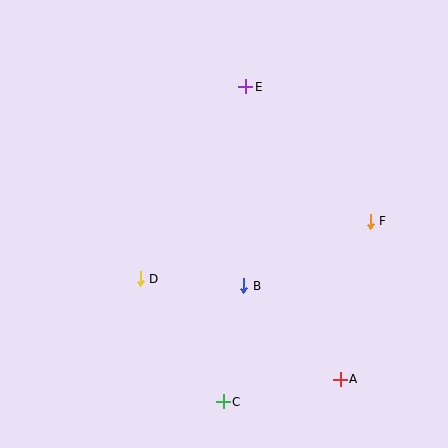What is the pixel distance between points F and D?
The distance between F and D is 237 pixels.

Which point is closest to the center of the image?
Point B at (244, 286) is closest to the center.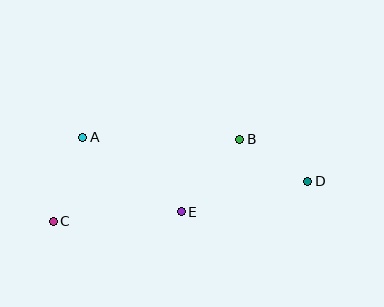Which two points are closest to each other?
Points B and D are closest to each other.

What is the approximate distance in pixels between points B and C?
The distance between B and C is approximately 204 pixels.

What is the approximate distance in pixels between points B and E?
The distance between B and E is approximately 93 pixels.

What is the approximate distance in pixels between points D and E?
The distance between D and E is approximately 130 pixels.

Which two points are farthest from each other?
Points C and D are farthest from each other.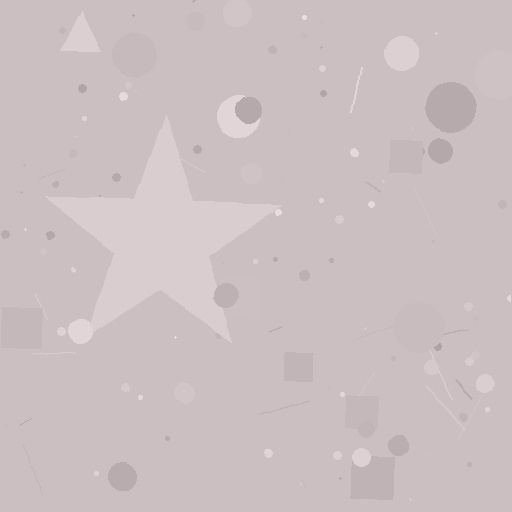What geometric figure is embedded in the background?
A star is embedded in the background.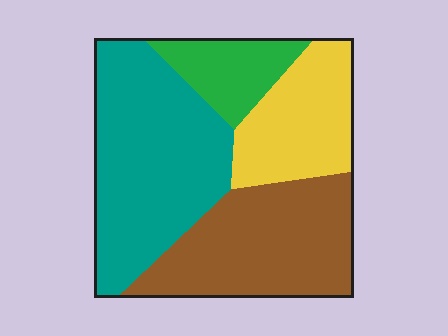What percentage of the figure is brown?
Brown takes up between a sixth and a third of the figure.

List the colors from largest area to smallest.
From largest to smallest: teal, brown, yellow, green.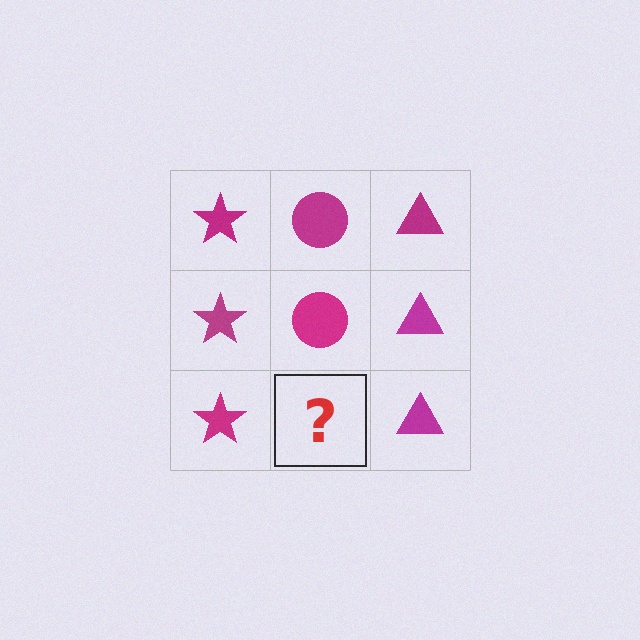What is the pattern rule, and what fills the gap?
The rule is that each column has a consistent shape. The gap should be filled with a magenta circle.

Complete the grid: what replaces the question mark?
The question mark should be replaced with a magenta circle.